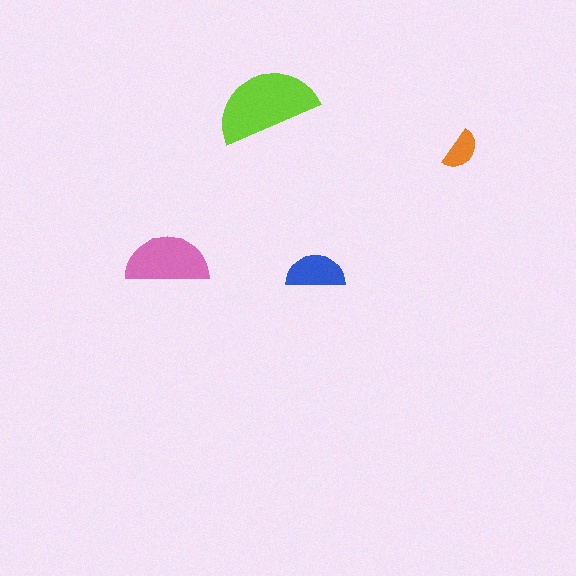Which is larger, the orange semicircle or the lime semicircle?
The lime one.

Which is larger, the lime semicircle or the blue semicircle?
The lime one.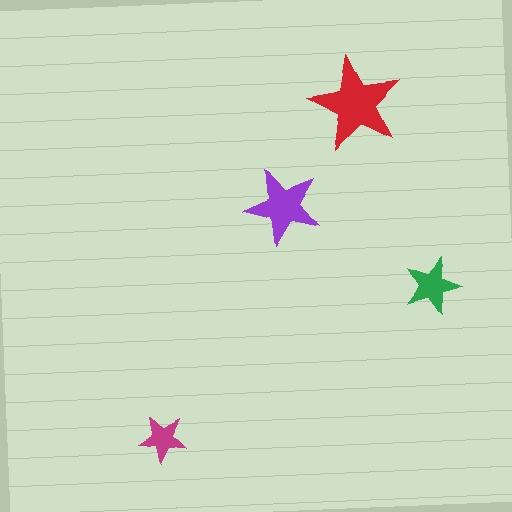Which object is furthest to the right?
The green star is rightmost.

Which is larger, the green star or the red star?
The red one.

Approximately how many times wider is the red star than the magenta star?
About 2 times wider.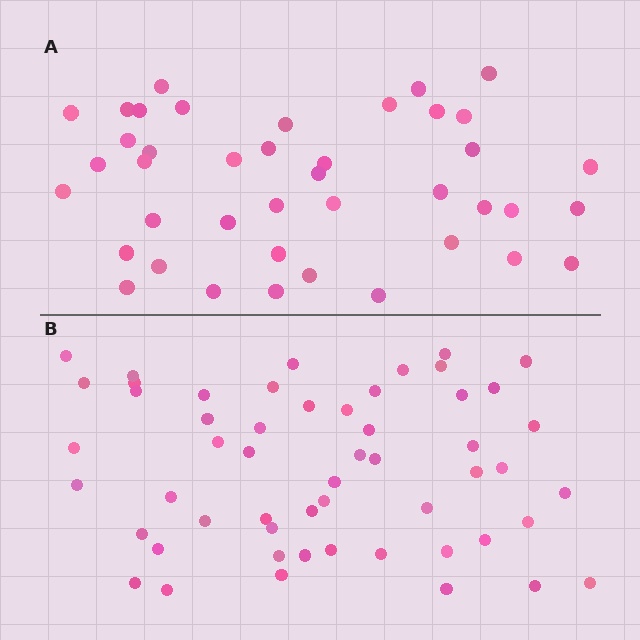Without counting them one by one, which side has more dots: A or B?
Region B (the bottom region) has more dots.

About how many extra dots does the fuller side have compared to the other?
Region B has approximately 15 more dots than region A.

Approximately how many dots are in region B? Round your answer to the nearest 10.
About 50 dots. (The exact count is 54, which rounds to 50.)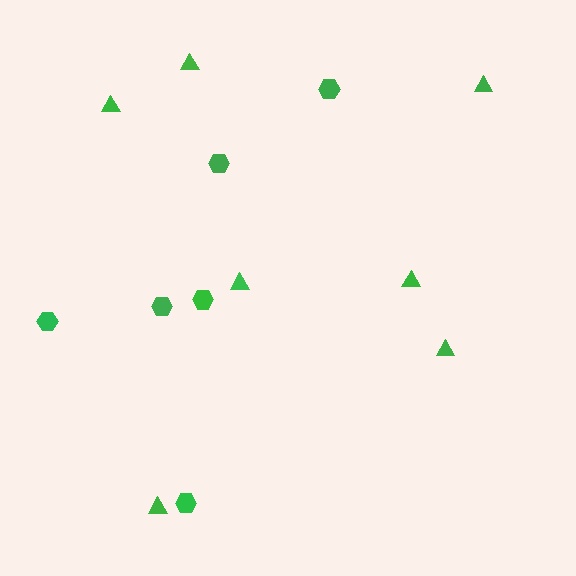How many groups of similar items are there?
There are 2 groups: one group of triangles (7) and one group of hexagons (6).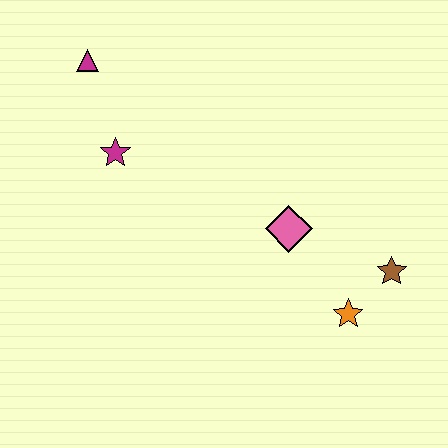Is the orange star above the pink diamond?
No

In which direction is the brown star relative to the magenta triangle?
The brown star is to the right of the magenta triangle.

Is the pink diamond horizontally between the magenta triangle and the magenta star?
No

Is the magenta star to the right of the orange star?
No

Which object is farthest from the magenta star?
The brown star is farthest from the magenta star.